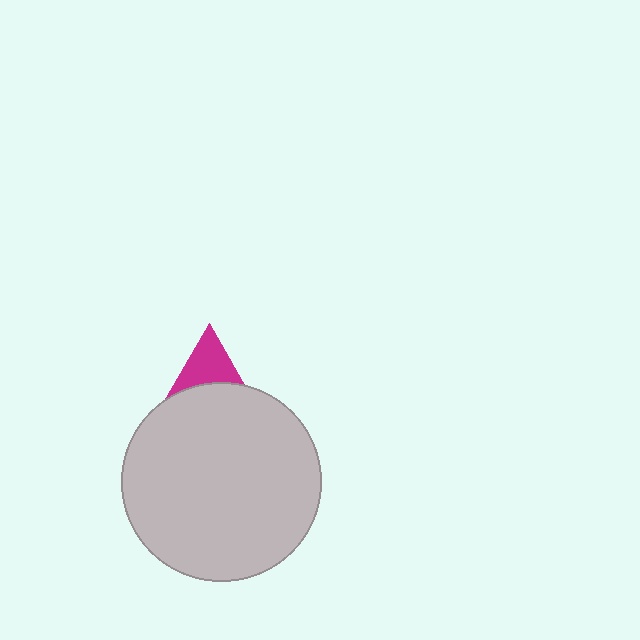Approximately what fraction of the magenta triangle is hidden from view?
Roughly 48% of the magenta triangle is hidden behind the light gray circle.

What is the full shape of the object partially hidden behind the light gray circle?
The partially hidden object is a magenta triangle.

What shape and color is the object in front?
The object in front is a light gray circle.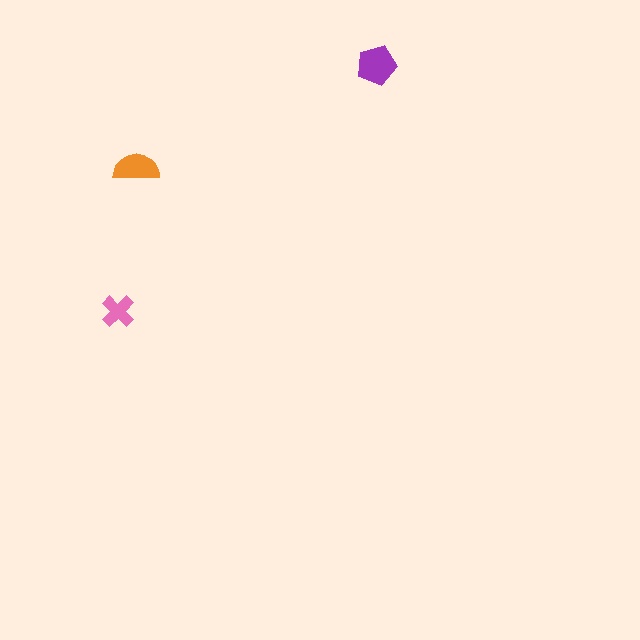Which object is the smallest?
The pink cross.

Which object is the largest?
The purple pentagon.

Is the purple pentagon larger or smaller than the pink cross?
Larger.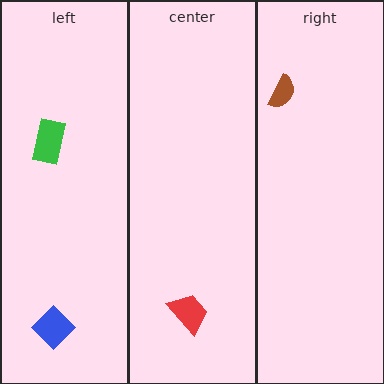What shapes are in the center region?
The red trapezoid.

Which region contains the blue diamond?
The left region.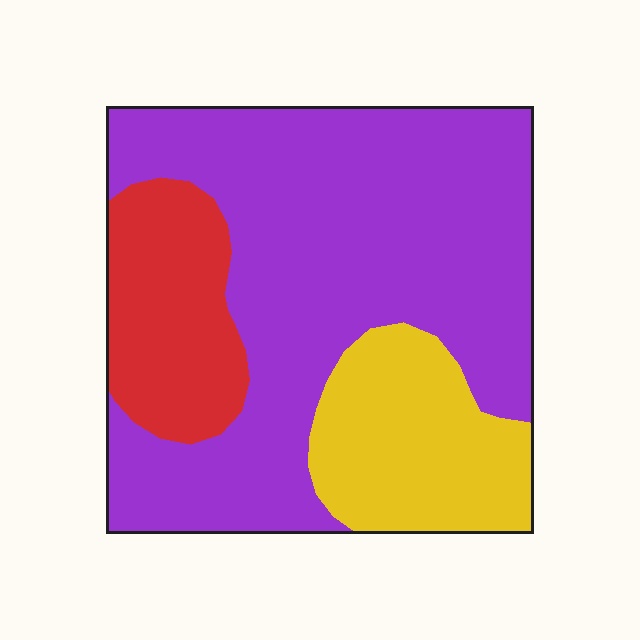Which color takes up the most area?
Purple, at roughly 65%.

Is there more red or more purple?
Purple.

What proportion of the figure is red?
Red covers about 15% of the figure.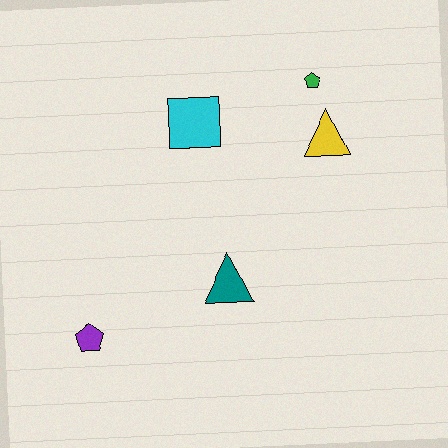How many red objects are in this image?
There are no red objects.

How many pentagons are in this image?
There are 2 pentagons.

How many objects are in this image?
There are 5 objects.